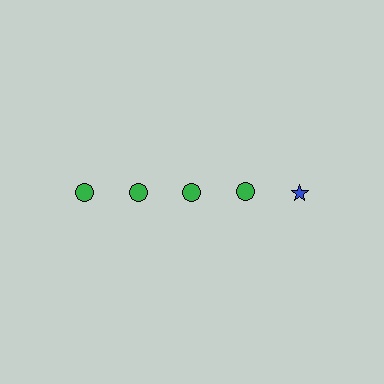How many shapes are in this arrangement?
There are 5 shapes arranged in a grid pattern.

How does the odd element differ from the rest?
It differs in both color (blue instead of green) and shape (star instead of circle).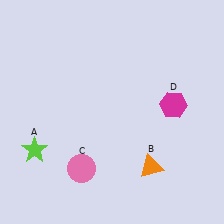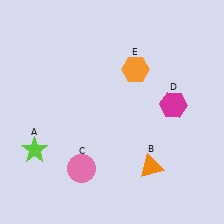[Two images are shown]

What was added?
An orange hexagon (E) was added in Image 2.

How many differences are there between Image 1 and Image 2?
There is 1 difference between the two images.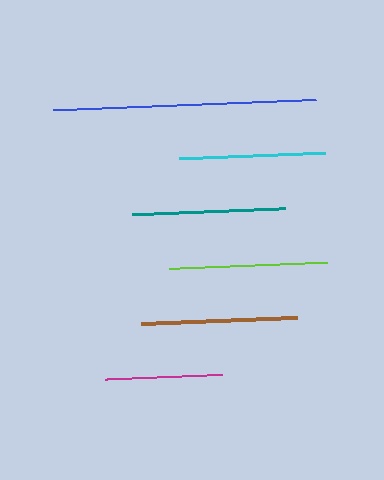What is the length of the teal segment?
The teal segment is approximately 153 pixels long.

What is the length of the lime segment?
The lime segment is approximately 158 pixels long.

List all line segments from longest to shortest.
From longest to shortest: blue, lime, brown, teal, cyan, magenta.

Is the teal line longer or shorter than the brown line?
The brown line is longer than the teal line.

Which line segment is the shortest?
The magenta line is the shortest at approximately 117 pixels.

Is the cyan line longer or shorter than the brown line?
The brown line is longer than the cyan line.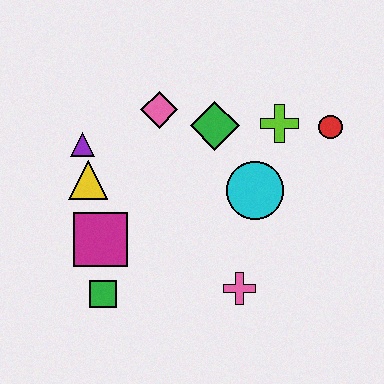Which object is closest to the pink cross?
The cyan circle is closest to the pink cross.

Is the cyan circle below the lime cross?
Yes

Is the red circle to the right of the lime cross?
Yes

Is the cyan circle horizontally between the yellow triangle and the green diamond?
No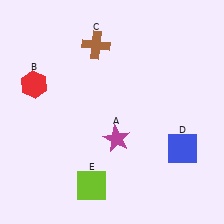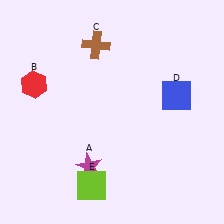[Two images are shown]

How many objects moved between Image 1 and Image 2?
2 objects moved between the two images.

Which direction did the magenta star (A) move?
The magenta star (A) moved down.